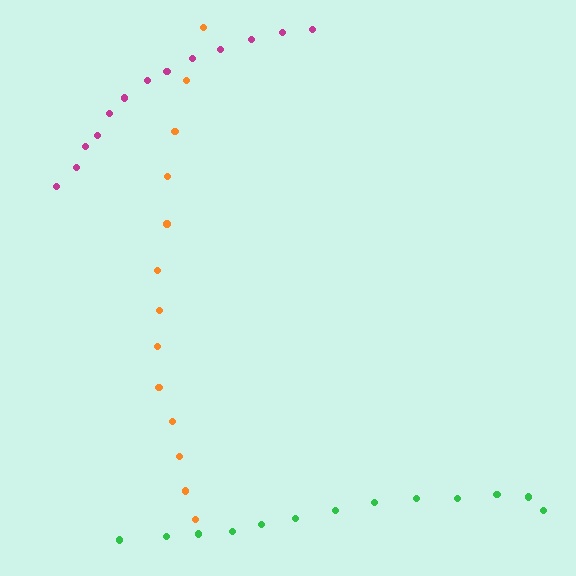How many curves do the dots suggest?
There are 3 distinct paths.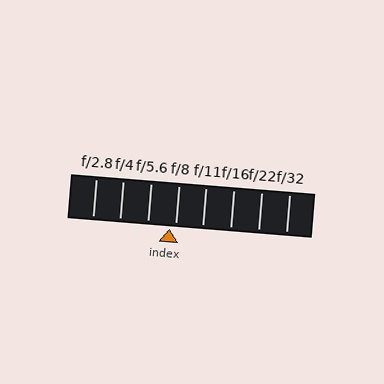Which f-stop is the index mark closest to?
The index mark is closest to f/8.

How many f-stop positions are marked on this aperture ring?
There are 8 f-stop positions marked.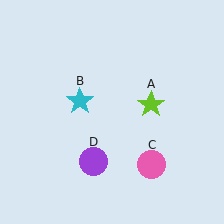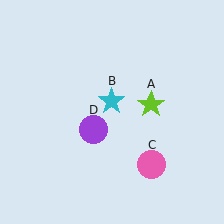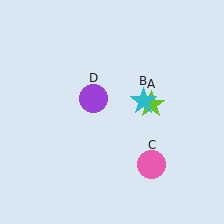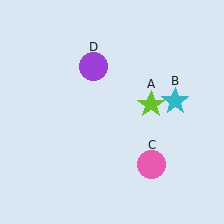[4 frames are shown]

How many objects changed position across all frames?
2 objects changed position: cyan star (object B), purple circle (object D).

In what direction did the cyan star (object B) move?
The cyan star (object B) moved right.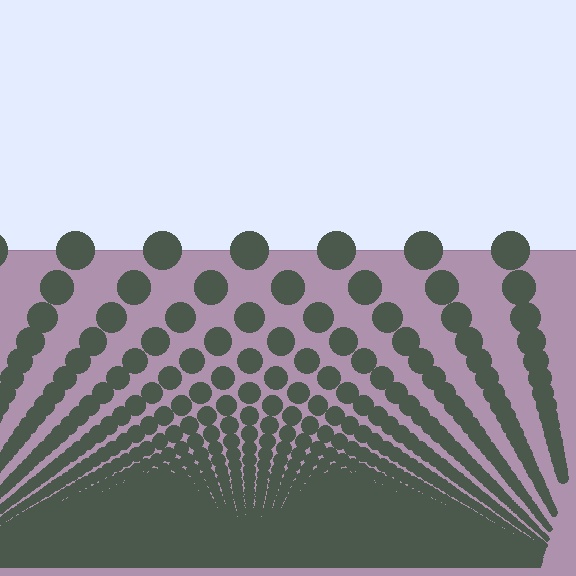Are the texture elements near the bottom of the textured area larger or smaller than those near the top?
Smaller. The gradient is inverted — elements near the bottom are smaller and denser.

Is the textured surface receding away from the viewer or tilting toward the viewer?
The surface appears to tilt toward the viewer. Texture elements get larger and sparser toward the top.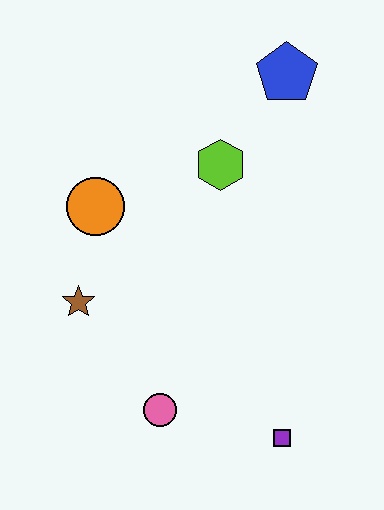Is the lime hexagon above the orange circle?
Yes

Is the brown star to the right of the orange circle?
No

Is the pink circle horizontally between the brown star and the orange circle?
No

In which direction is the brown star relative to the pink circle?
The brown star is above the pink circle.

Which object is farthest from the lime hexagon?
The purple square is farthest from the lime hexagon.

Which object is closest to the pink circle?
The purple square is closest to the pink circle.